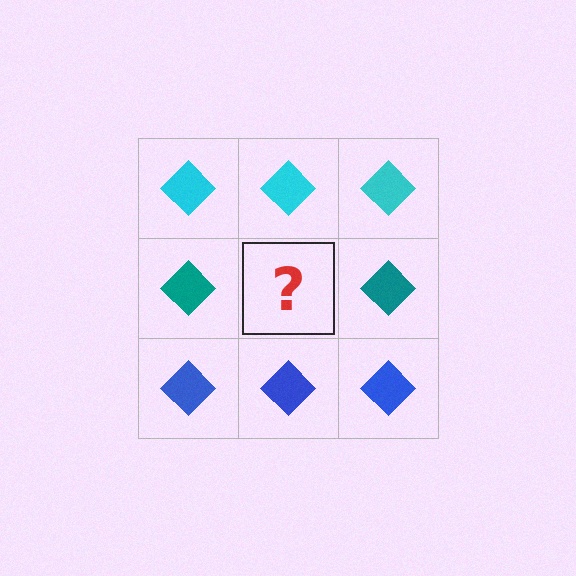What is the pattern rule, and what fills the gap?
The rule is that each row has a consistent color. The gap should be filled with a teal diamond.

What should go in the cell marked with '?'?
The missing cell should contain a teal diamond.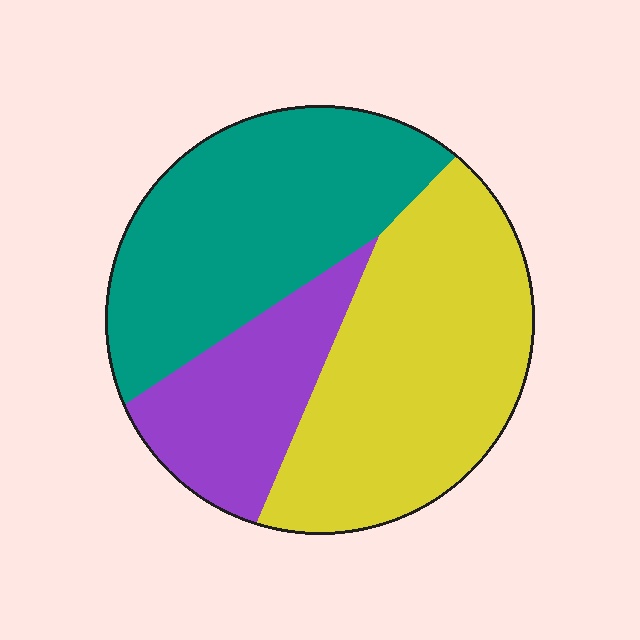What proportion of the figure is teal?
Teal takes up about three eighths (3/8) of the figure.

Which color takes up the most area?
Yellow, at roughly 40%.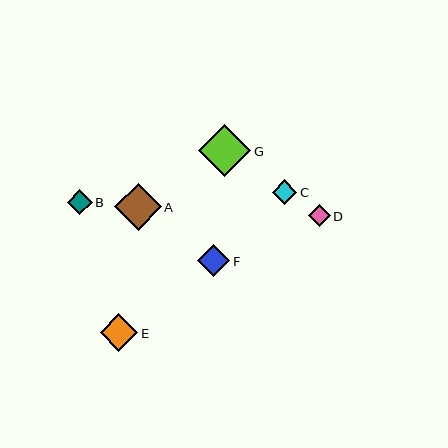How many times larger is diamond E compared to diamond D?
Diamond E is approximately 1.8 times the size of diamond D.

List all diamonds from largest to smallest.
From largest to smallest: G, A, E, F, B, C, D.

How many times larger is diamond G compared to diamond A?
Diamond G is approximately 1.1 times the size of diamond A.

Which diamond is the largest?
Diamond G is the largest with a size of approximately 52 pixels.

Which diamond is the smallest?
Diamond D is the smallest with a size of approximately 21 pixels.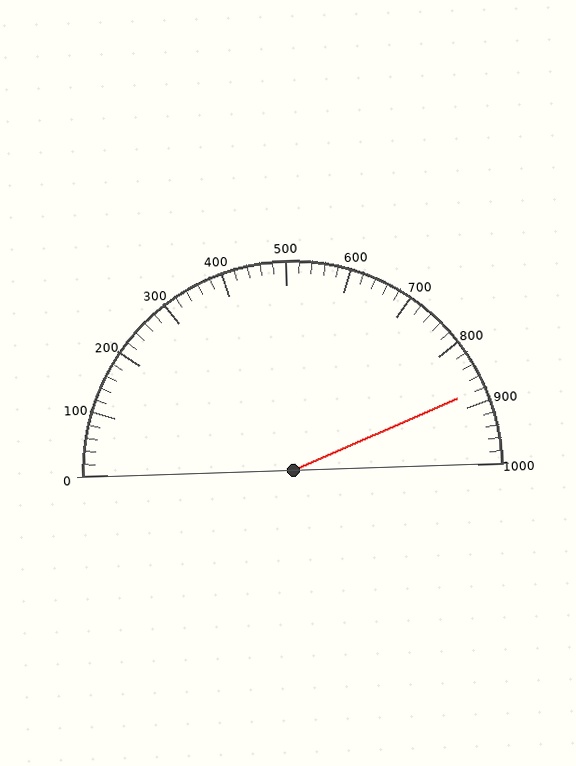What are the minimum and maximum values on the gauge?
The gauge ranges from 0 to 1000.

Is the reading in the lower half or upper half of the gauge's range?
The reading is in the upper half of the range (0 to 1000).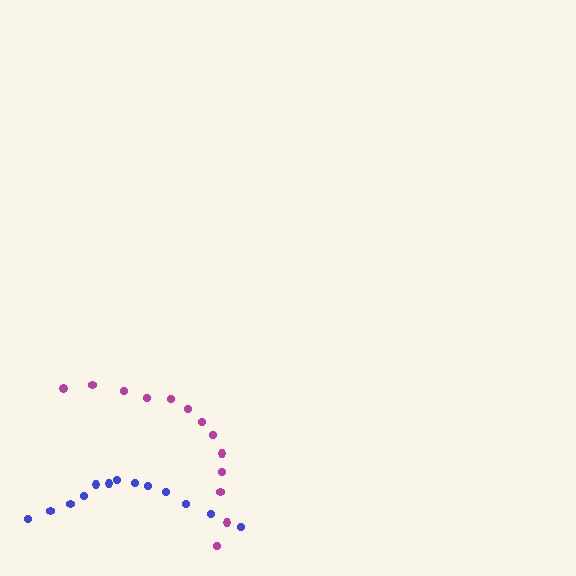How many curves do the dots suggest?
There are 2 distinct paths.